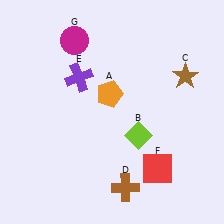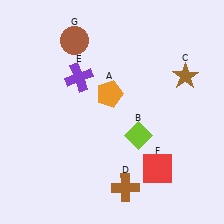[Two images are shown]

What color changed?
The circle (G) changed from magenta in Image 1 to brown in Image 2.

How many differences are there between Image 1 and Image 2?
There is 1 difference between the two images.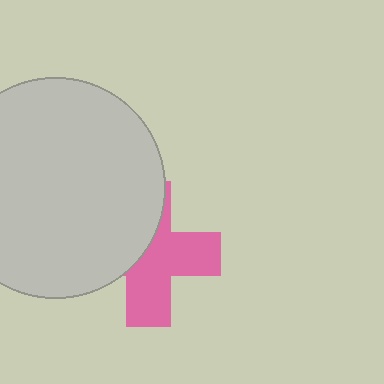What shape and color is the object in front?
The object in front is a light gray circle.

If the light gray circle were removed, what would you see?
You would see the complete pink cross.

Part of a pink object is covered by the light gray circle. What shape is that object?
It is a cross.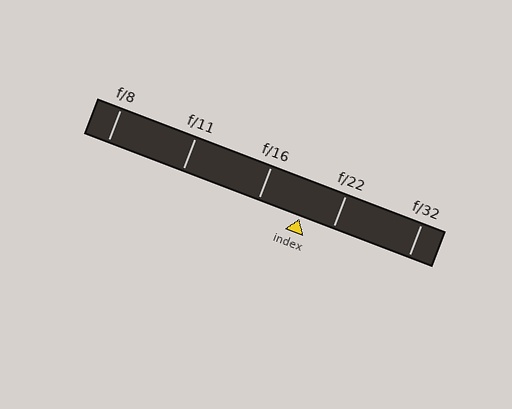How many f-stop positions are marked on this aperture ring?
There are 5 f-stop positions marked.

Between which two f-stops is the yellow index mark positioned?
The index mark is between f/16 and f/22.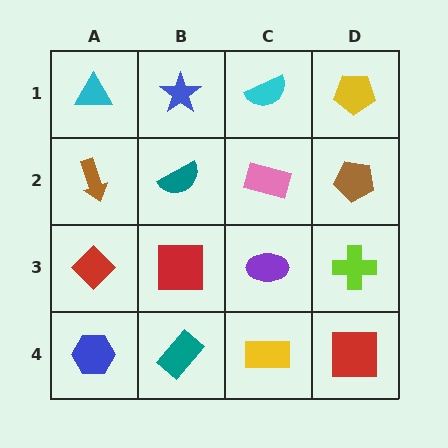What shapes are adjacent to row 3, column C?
A pink rectangle (row 2, column C), a yellow rectangle (row 4, column C), a red square (row 3, column B), a lime cross (row 3, column D).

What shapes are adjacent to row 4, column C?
A purple ellipse (row 3, column C), a teal rectangle (row 4, column B), a red square (row 4, column D).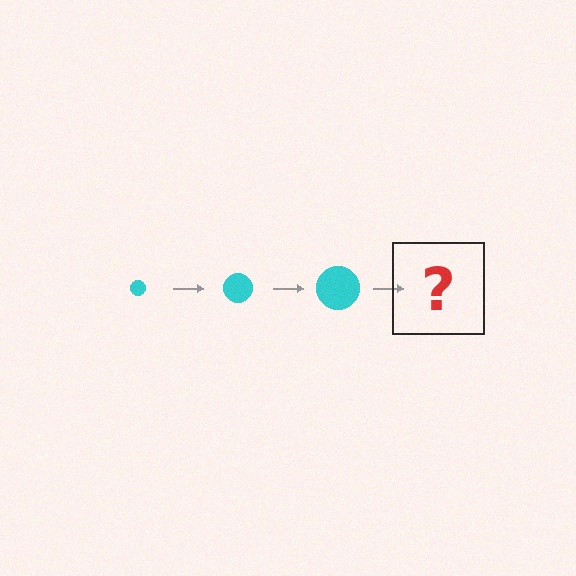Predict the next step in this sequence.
The next step is a cyan circle, larger than the previous one.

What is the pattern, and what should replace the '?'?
The pattern is that the circle gets progressively larger each step. The '?' should be a cyan circle, larger than the previous one.